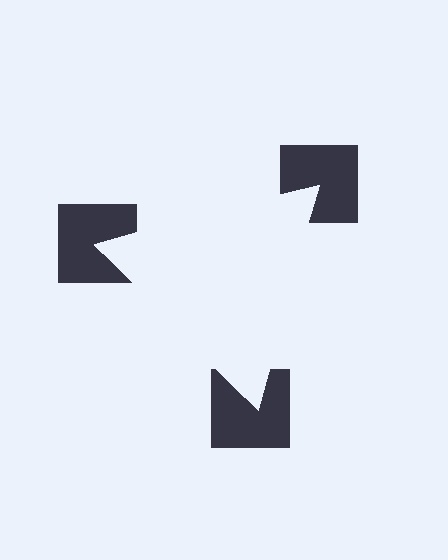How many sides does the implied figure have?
3 sides.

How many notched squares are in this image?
There are 3 — one at each vertex of the illusory triangle.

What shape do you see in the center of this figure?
An illusory triangle — its edges are inferred from the aligned wedge cuts in the notched squares, not physically drawn.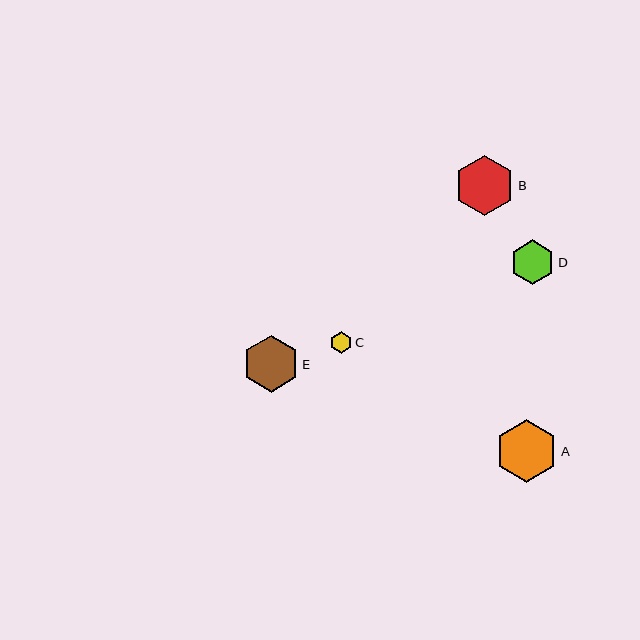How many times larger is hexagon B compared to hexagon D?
Hexagon B is approximately 1.4 times the size of hexagon D.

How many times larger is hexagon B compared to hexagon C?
Hexagon B is approximately 2.8 times the size of hexagon C.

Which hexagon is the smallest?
Hexagon C is the smallest with a size of approximately 21 pixels.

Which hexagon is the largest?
Hexagon A is the largest with a size of approximately 63 pixels.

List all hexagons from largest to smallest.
From largest to smallest: A, B, E, D, C.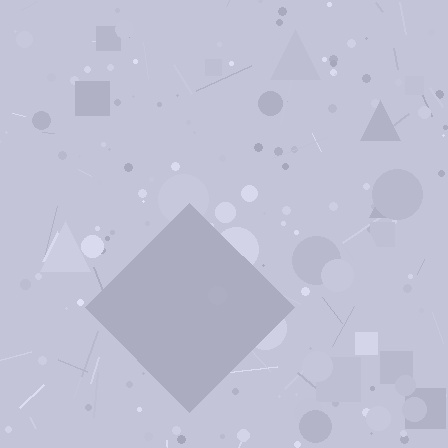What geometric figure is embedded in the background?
A diamond is embedded in the background.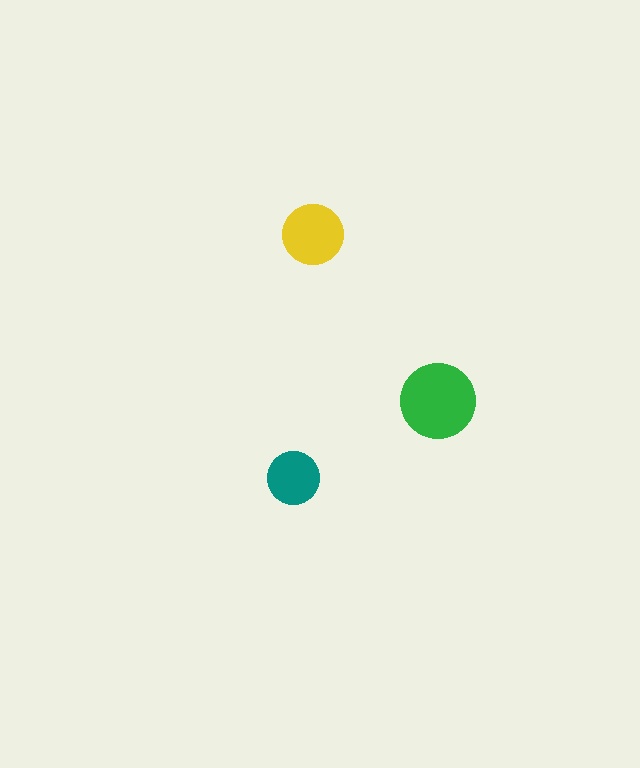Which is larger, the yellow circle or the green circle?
The green one.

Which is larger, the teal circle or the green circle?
The green one.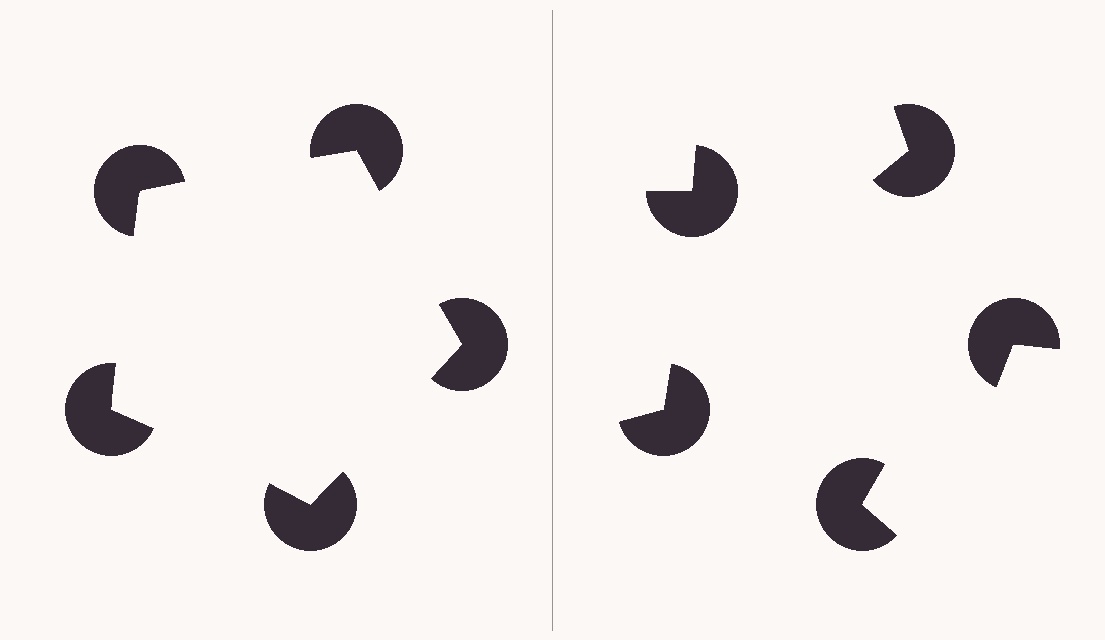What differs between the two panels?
The pac-man discs are positioned identically on both sides; only the wedge orientations differ. On the left they align to a pentagon; on the right they are misaligned.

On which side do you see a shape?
An illusory pentagon appears on the left side. On the right side the wedge cuts are rotated, so no coherent shape forms.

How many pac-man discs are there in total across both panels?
10 — 5 on each side.